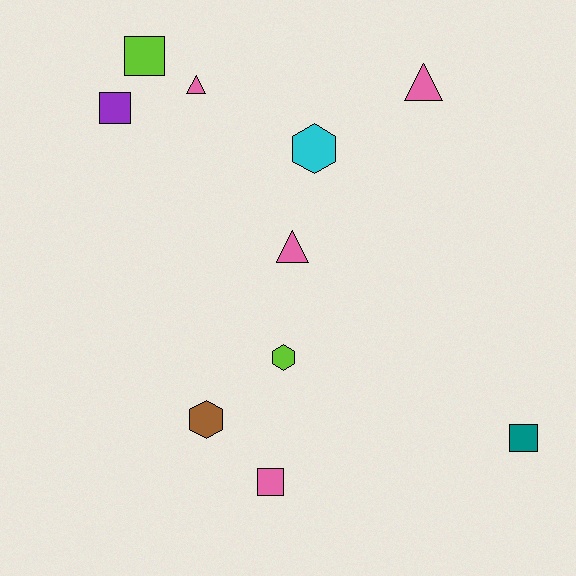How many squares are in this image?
There are 4 squares.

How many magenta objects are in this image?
There are no magenta objects.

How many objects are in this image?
There are 10 objects.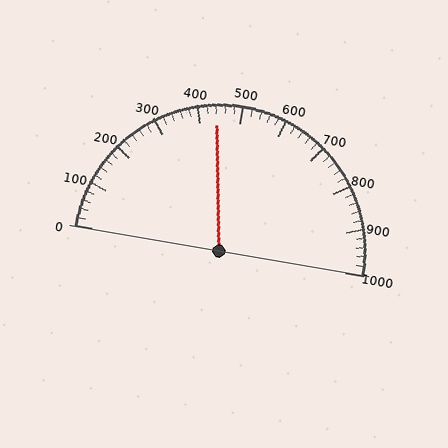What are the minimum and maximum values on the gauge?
The gauge ranges from 0 to 1000.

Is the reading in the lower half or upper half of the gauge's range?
The reading is in the lower half of the range (0 to 1000).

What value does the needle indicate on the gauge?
The needle indicates approximately 440.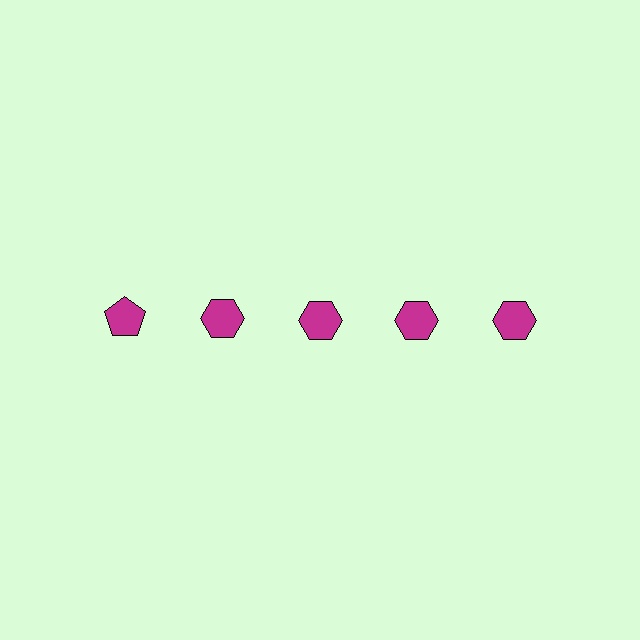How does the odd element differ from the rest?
It has a different shape: pentagon instead of hexagon.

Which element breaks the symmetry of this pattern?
The magenta pentagon in the top row, leftmost column breaks the symmetry. All other shapes are magenta hexagons.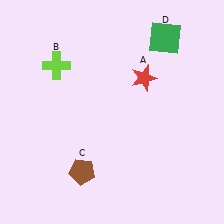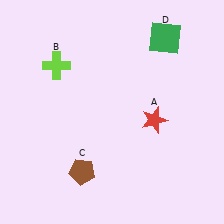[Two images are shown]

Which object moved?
The red star (A) moved down.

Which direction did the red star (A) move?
The red star (A) moved down.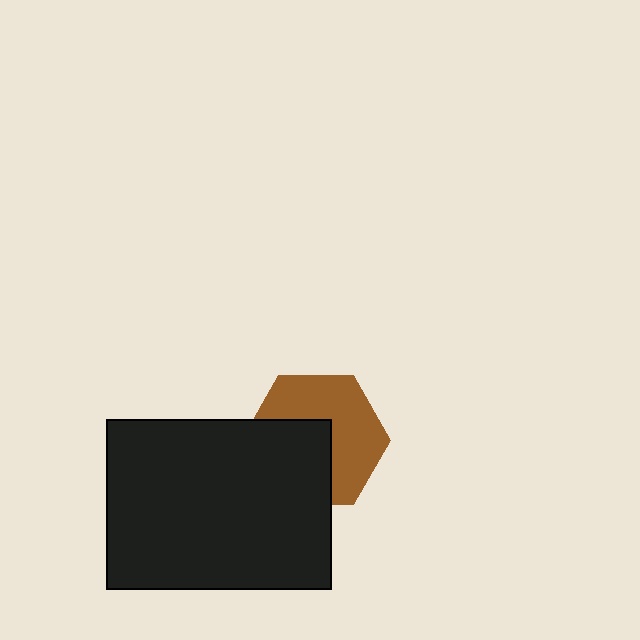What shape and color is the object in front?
The object in front is a black rectangle.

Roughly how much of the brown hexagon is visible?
About half of it is visible (roughly 56%).